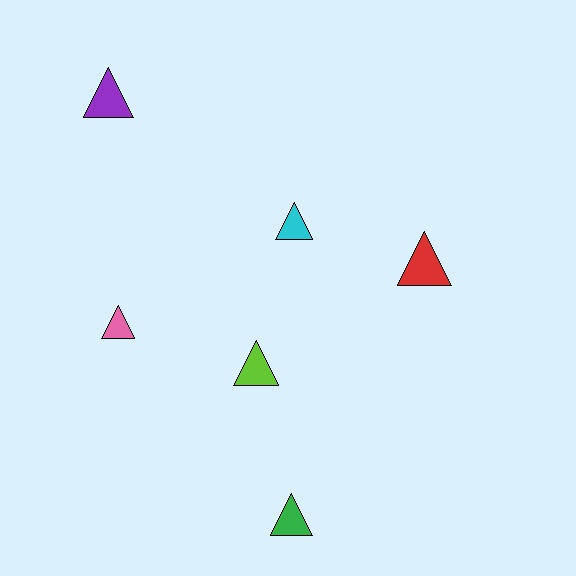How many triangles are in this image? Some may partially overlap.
There are 6 triangles.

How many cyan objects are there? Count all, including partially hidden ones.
There is 1 cyan object.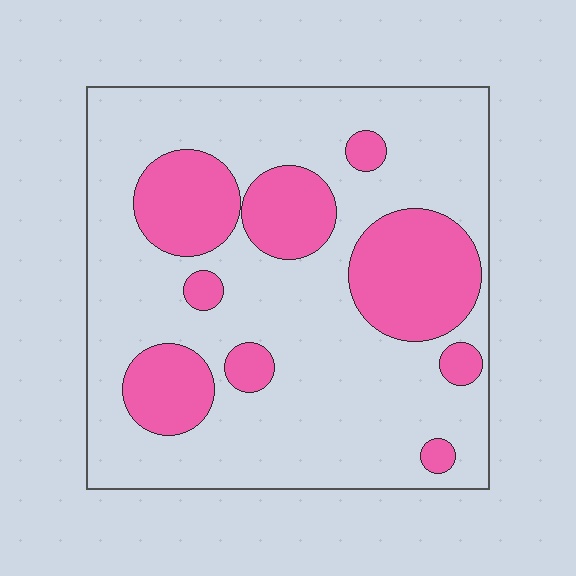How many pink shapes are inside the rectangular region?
9.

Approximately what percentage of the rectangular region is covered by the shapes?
Approximately 25%.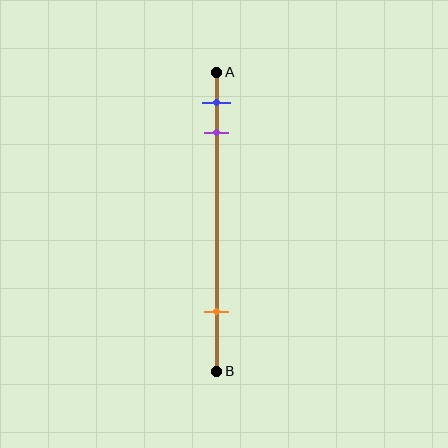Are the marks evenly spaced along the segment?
No, the marks are not evenly spaced.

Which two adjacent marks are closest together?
The blue and purple marks are the closest adjacent pair.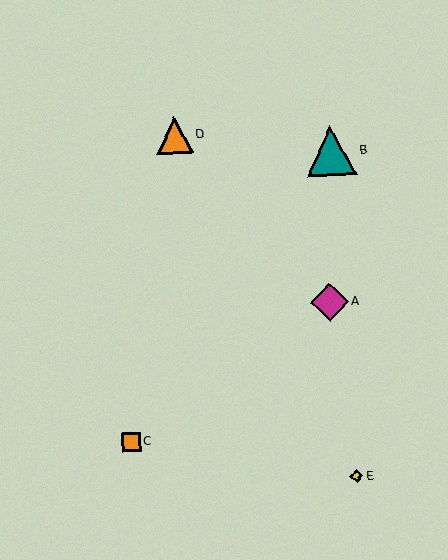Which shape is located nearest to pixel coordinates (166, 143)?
The orange triangle (labeled D) at (174, 135) is nearest to that location.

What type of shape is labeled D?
Shape D is an orange triangle.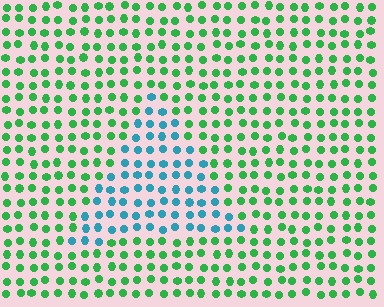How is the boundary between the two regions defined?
The boundary is defined purely by a slight shift in hue (about 58 degrees). Spacing, size, and orientation are identical on both sides.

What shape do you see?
I see a triangle.